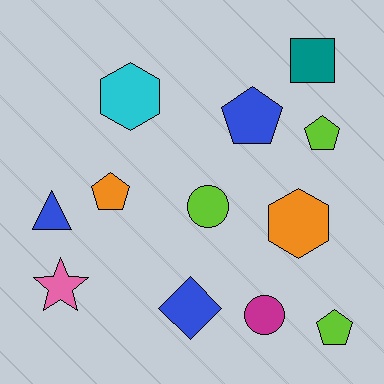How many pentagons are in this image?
There are 4 pentagons.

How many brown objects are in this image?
There are no brown objects.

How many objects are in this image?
There are 12 objects.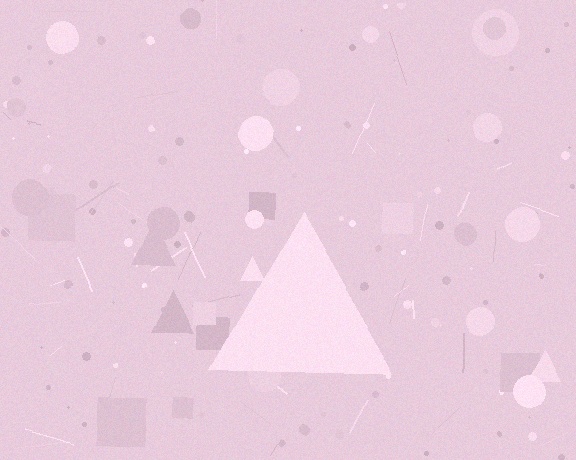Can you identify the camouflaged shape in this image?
The camouflaged shape is a triangle.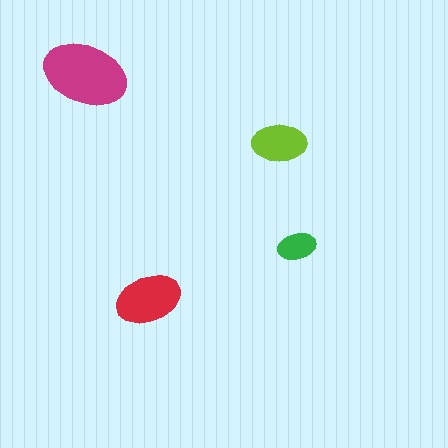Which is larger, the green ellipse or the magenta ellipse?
The magenta one.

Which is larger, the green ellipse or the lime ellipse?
The lime one.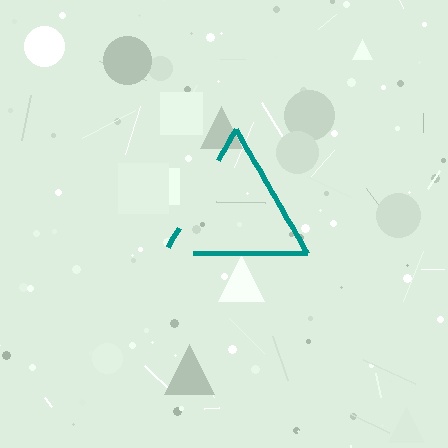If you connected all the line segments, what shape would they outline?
They would outline a triangle.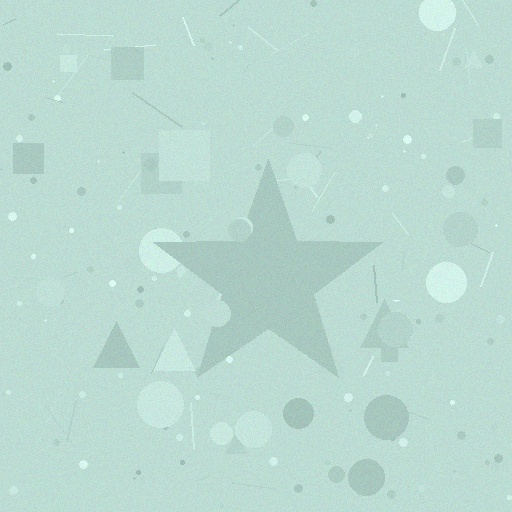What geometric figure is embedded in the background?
A star is embedded in the background.